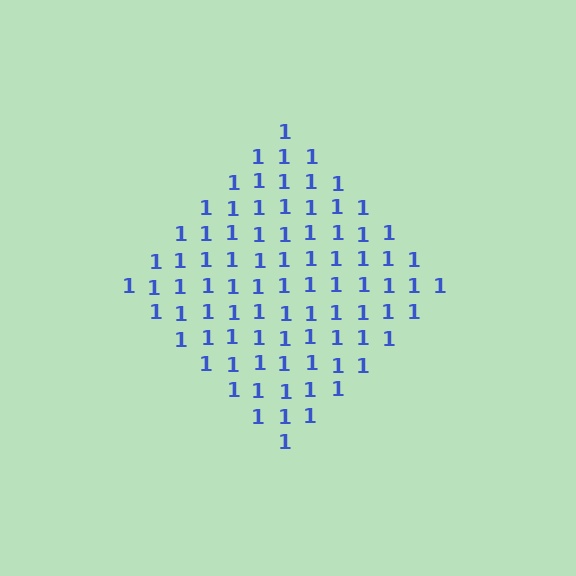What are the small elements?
The small elements are digit 1's.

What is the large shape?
The large shape is a diamond.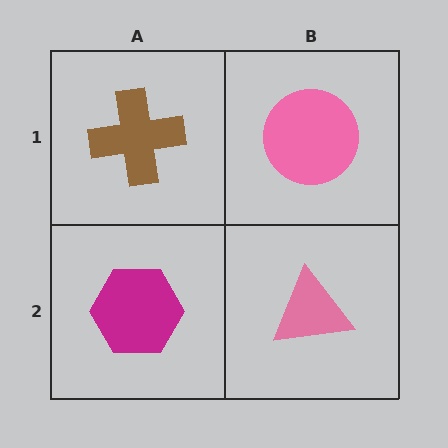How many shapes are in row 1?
2 shapes.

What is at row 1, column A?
A brown cross.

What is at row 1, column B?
A pink circle.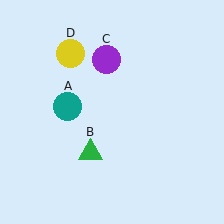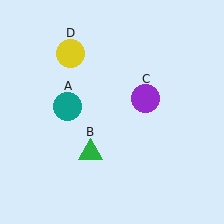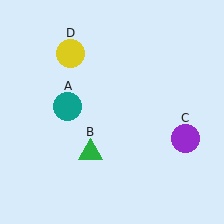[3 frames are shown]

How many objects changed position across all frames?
1 object changed position: purple circle (object C).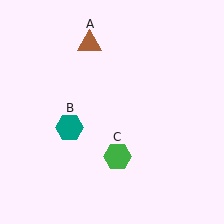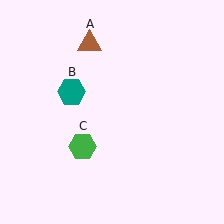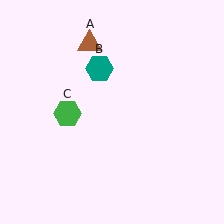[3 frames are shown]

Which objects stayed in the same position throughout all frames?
Brown triangle (object A) remained stationary.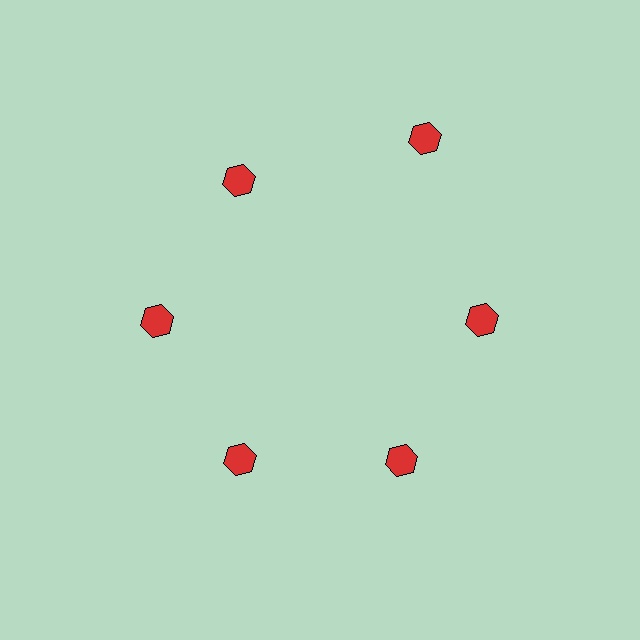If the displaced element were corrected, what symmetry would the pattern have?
It would have 6-fold rotational symmetry — the pattern would map onto itself every 60 degrees.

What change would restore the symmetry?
The symmetry would be restored by moving it inward, back onto the ring so that all 6 hexagons sit at equal angles and equal distance from the center.